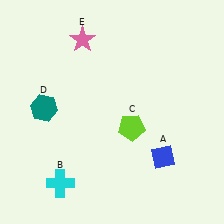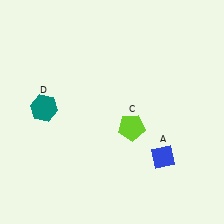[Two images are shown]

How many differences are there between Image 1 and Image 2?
There are 2 differences between the two images.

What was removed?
The pink star (E), the cyan cross (B) were removed in Image 2.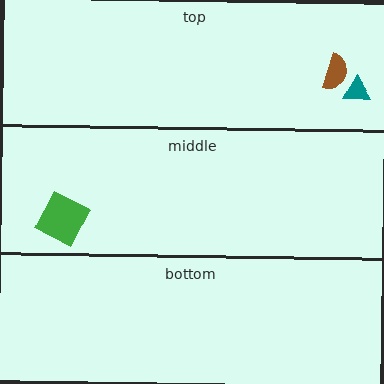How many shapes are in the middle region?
1.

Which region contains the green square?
The middle region.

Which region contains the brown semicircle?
The top region.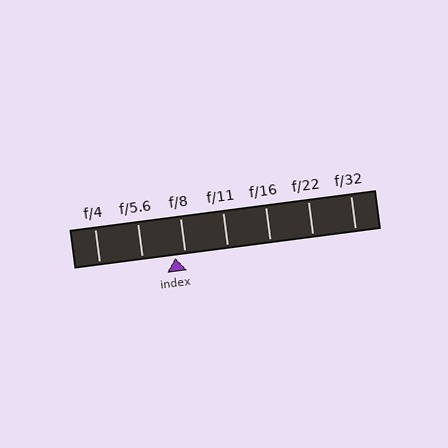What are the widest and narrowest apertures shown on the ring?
The widest aperture shown is f/4 and the narrowest is f/32.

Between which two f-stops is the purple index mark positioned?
The index mark is between f/5.6 and f/8.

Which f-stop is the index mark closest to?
The index mark is closest to f/8.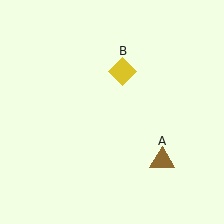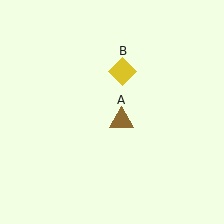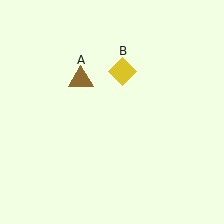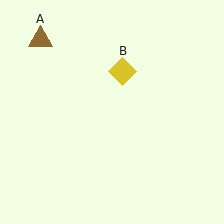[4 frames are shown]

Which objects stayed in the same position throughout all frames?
Yellow diamond (object B) remained stationary.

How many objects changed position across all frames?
1 object changed position: brown triangle (object A).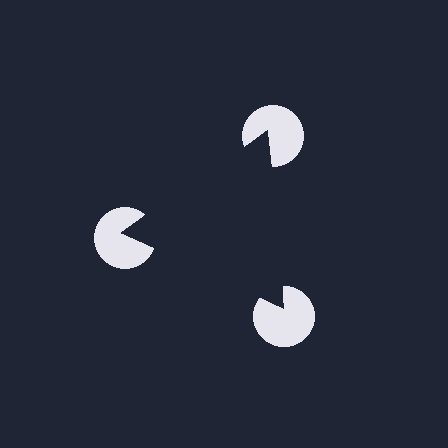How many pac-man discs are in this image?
There are 3 — one at each vertex of the illusory triangle.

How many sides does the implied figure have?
3 sides.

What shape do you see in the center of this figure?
An illusory triangle — its edges are inferred from the aligned wedge cuts in the pac-man discs, not physically drawn.